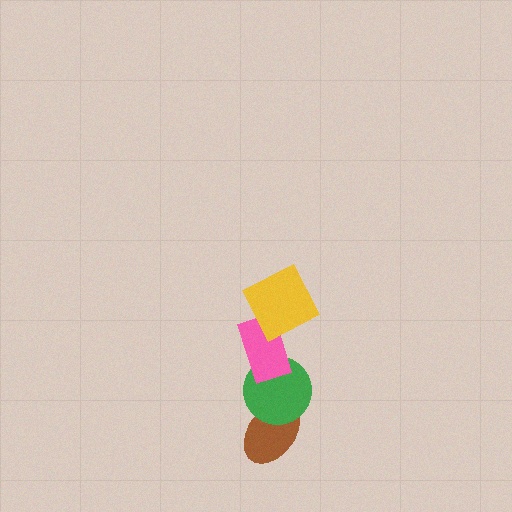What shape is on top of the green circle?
The pink rectangle is on top of the green circle.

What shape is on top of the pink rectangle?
The yellow square is on top of the pink rectangle.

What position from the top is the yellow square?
The yellow square is 1st from the top.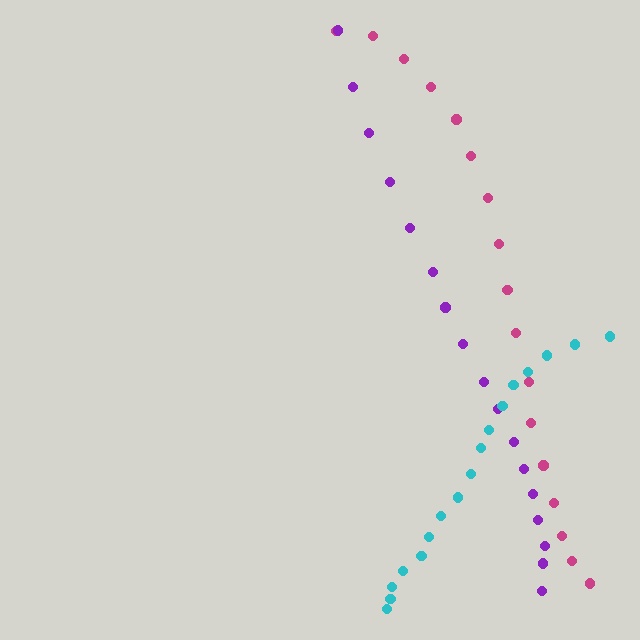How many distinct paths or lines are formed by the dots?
There are 3 distinct paths.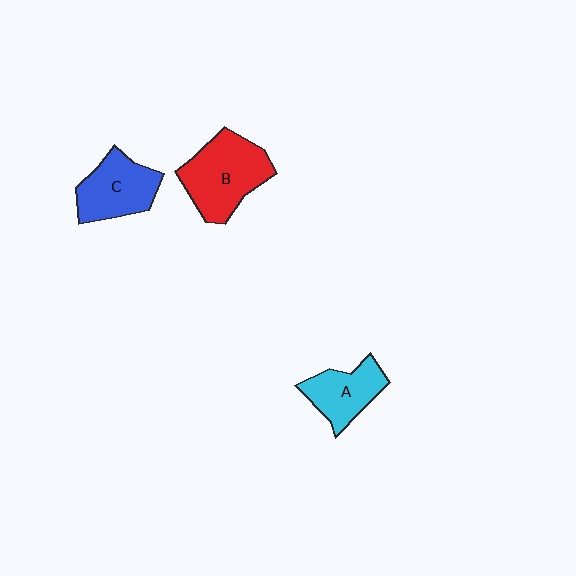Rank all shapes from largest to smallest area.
From largest to smallest: B (red), C (blue), A (cyan).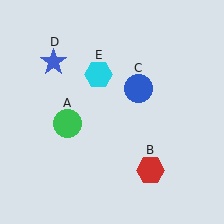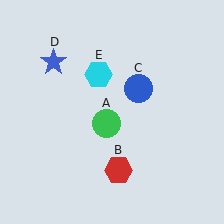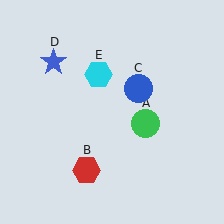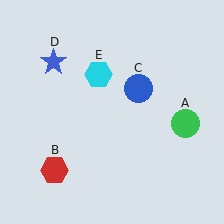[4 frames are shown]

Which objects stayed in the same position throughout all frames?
Blue circle (object C) and blue star (object D) and cyan hexagon (object E) remained stationary.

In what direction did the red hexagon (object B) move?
The red hexagon (object B) moved left.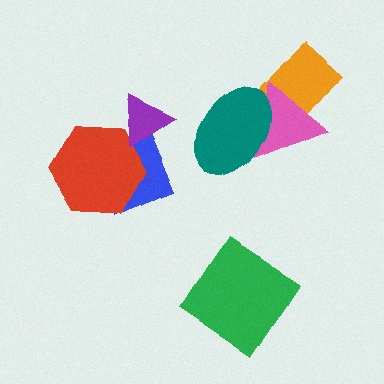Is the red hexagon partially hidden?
Yes, it is partially covered by another shape.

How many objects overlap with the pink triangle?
2 objects overlap with the pink triangle.